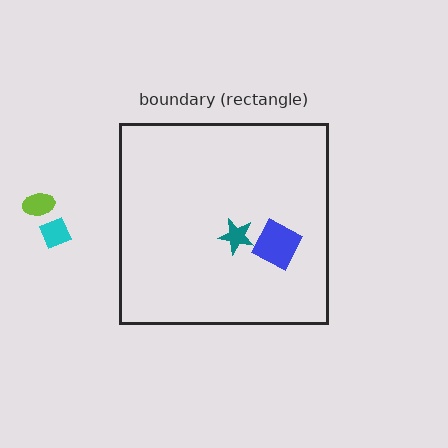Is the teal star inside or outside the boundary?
Inside.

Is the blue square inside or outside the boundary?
Inside.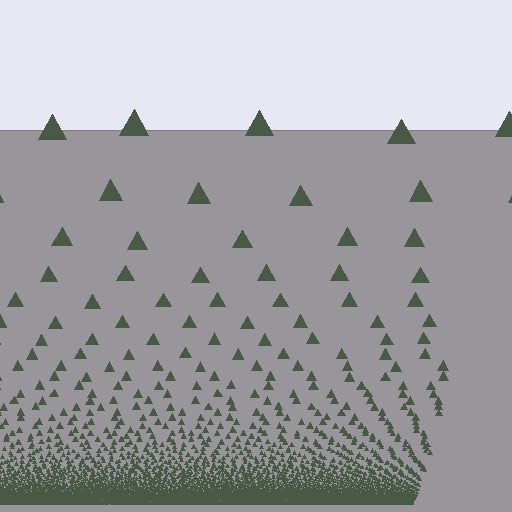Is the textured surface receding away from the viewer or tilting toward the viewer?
The surface appears to tilt toward the viewer. Texture elements get larger and sparser toward the top.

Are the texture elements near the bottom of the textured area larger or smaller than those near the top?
Smaller. The gradient is inverted — elements near the bottom are smaller and denser.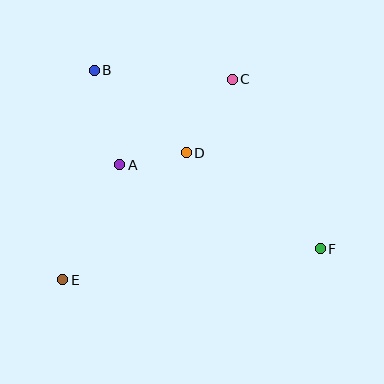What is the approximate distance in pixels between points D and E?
The distance between D and E is approximately 177 pixels.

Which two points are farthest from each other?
Points B and F are farthest from each other.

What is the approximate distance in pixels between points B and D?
The distance between B and D is approximately 123 pixels.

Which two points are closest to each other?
Points A and D are closest to each other.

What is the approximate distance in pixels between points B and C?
The distance between B and C is approximately 139 pixels.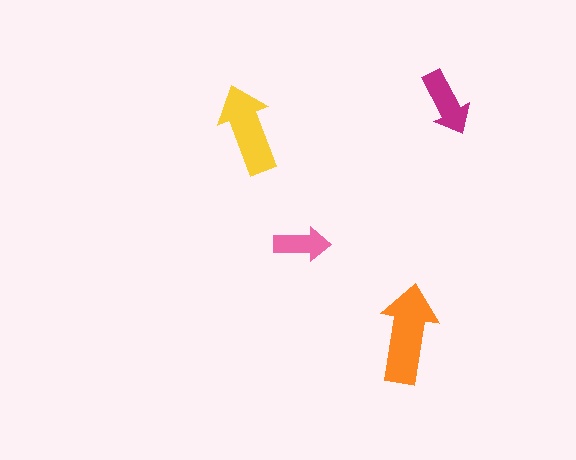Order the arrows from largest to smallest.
the orange one, the yellow one, the magenta one, the pink one.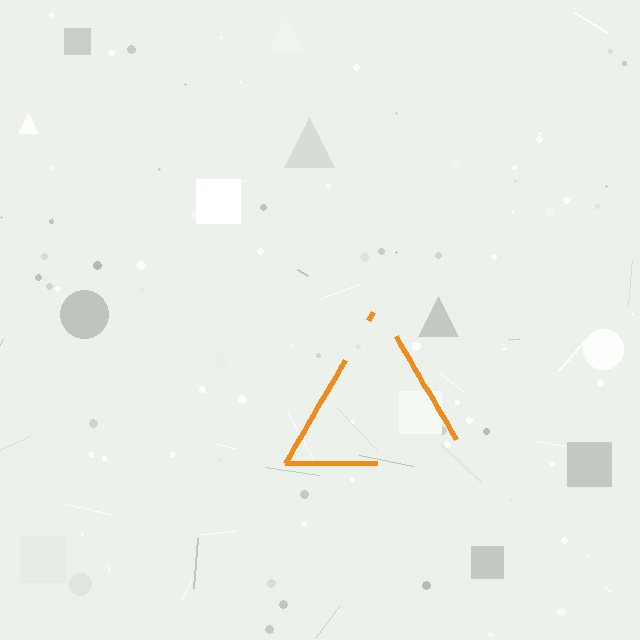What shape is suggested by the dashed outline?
The dashed outline suggests a triangle.